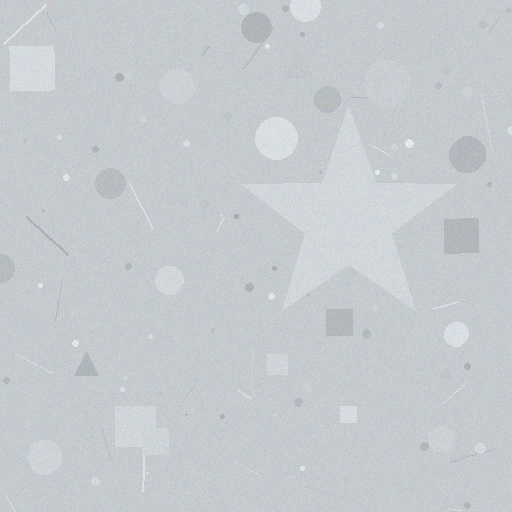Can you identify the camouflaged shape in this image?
The camouflaged shape is a star.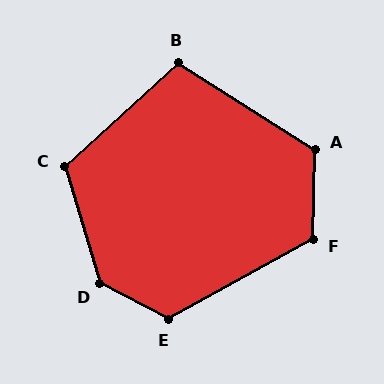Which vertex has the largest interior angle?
D, at approximately 135 degrees.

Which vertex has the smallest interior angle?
B, at approximately 105 degrees.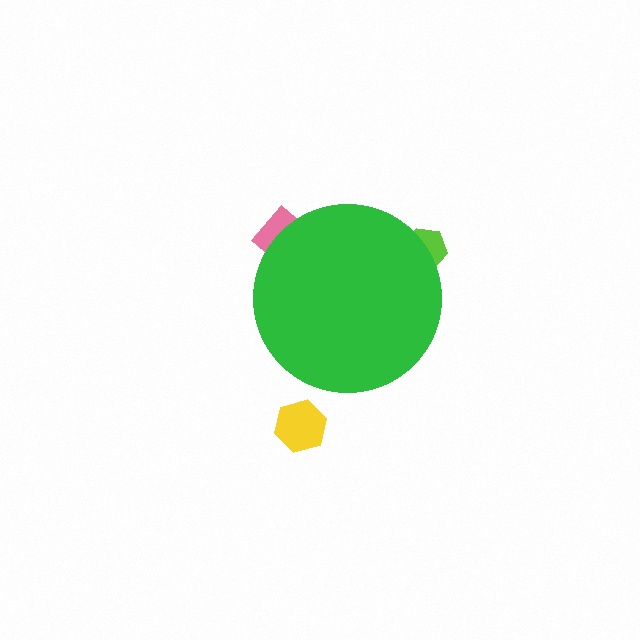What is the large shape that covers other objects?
A green circle.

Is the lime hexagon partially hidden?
Yes, the lime hexagon is partially hidden behind the green circle.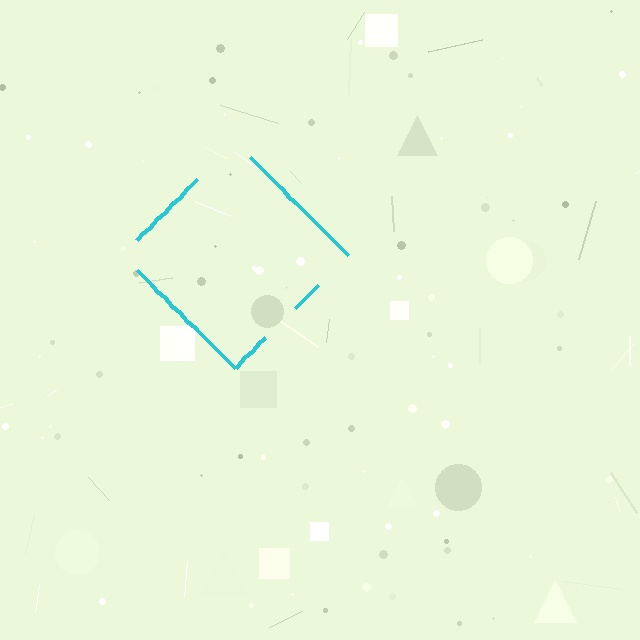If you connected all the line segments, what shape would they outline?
They would outline a diamond.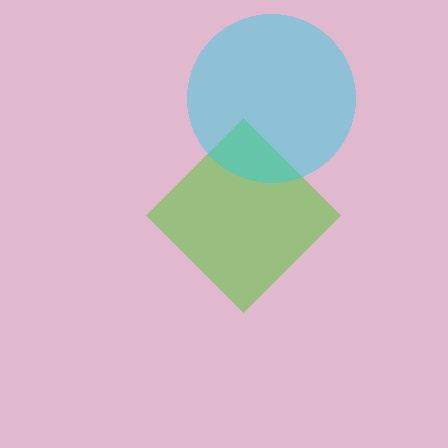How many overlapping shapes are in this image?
There are 2 overlapping shapes in the image.